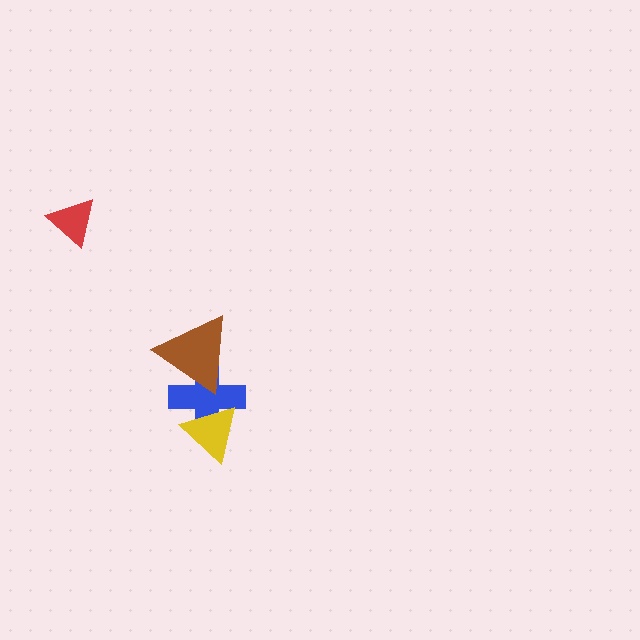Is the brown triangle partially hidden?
No, no other shape covers it.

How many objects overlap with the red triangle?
0 objects overlap with the red triangle.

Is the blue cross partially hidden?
Yes, it is partially covered by another shape.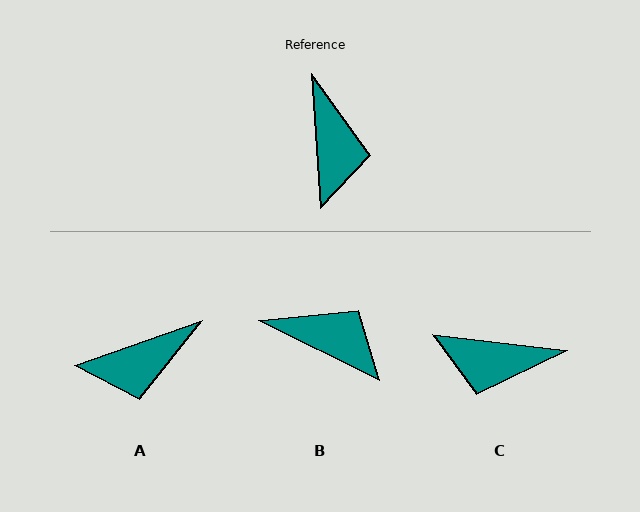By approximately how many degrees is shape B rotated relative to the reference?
Approximately 60 degrees counter-clockwise.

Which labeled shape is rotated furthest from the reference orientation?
C, about 100 degrees away.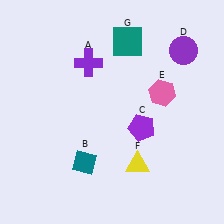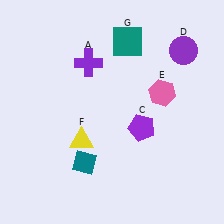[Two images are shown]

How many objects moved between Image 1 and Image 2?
1 object moved between the two images.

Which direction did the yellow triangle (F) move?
The yellow triangle (F) moved left.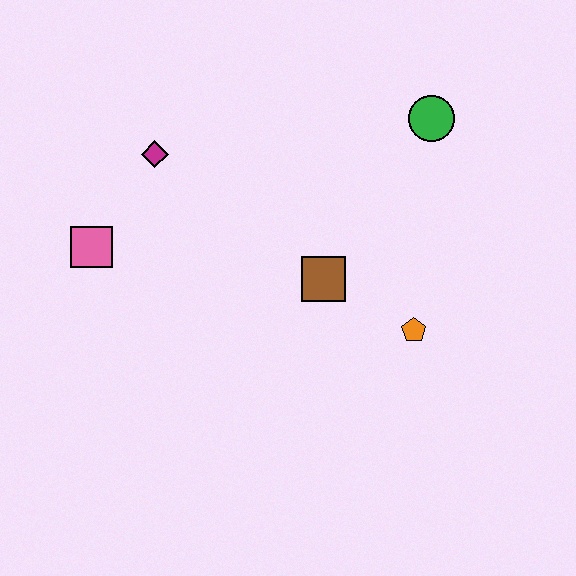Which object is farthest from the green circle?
The pink square is farthest from the green circle.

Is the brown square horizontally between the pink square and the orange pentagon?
Yes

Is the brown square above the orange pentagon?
Yes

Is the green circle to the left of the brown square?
No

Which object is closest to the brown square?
The orange pentagon is closest to the brown square.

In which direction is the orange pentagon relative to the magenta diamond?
The orange pentagon is to the right of the magenta diamond.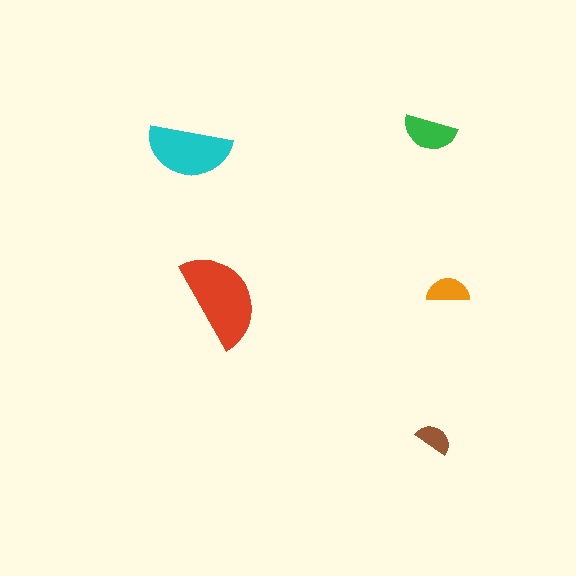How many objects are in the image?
There are 5 objects in the image.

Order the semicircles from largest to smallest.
the red one, the cyan one, the green one, the orange one, the brown one.